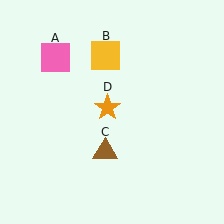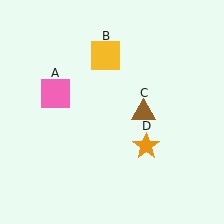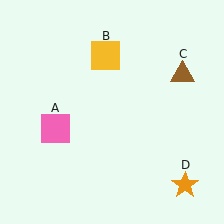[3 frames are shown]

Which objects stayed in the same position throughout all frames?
Yellow square (object B) remained stationary.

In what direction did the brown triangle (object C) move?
The brown triangle (object C) moved up and to the right.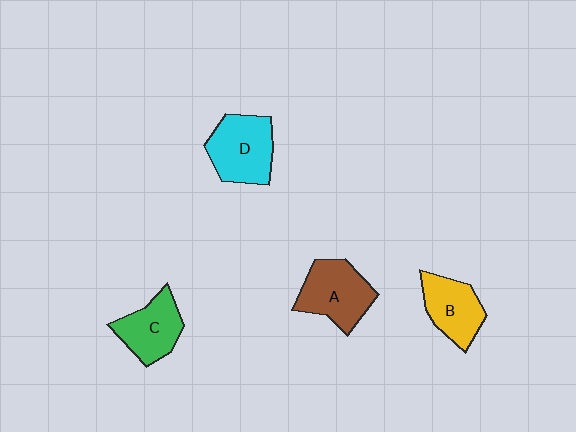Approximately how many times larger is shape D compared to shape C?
Approximately 1.2 times.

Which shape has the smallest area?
Shape B (yellow).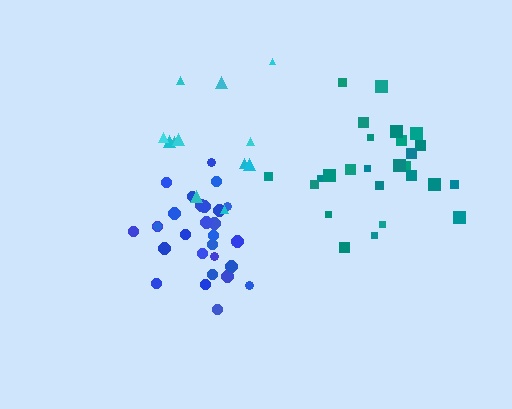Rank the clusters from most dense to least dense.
blue, teal, cyan.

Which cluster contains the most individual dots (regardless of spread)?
Blue (30).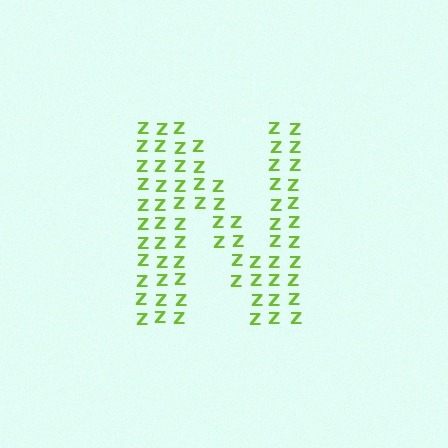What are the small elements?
The small elements are letter Z's.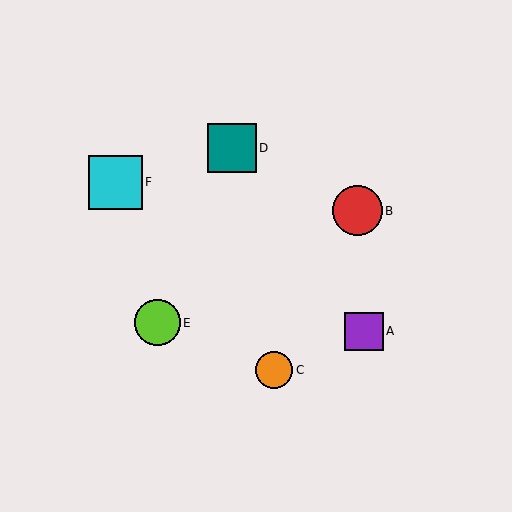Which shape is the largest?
The cyan square (labeled F) is the largest.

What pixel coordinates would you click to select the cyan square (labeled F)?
Click at (115, 182) to select the cyan square F.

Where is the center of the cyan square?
The center of the cyan square is at (115, 182).